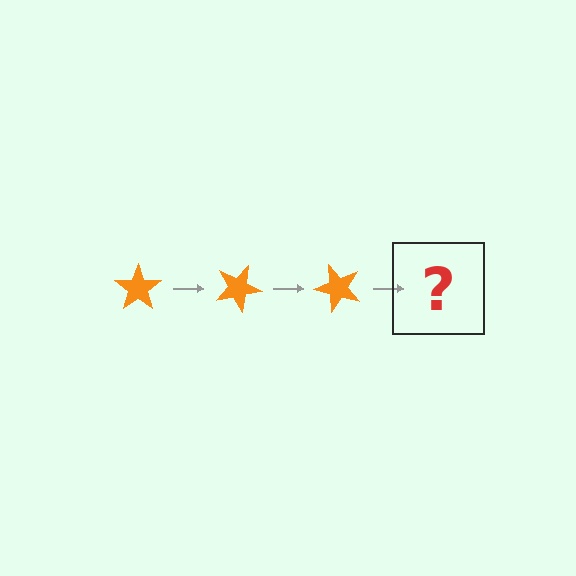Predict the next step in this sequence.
The next step is an orange star rotated 75 degrees.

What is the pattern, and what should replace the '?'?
The pattern is that the star rotates 25 degrees each step. The '?' should be an orange star rotated 75 degrees.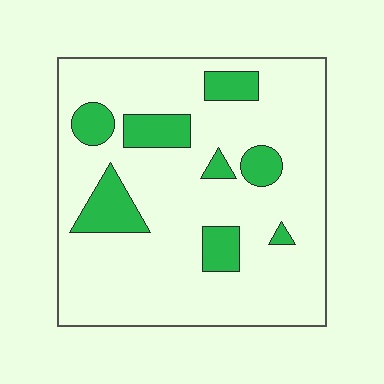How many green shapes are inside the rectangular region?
8.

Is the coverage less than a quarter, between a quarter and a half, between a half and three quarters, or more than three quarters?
Less than a quarter.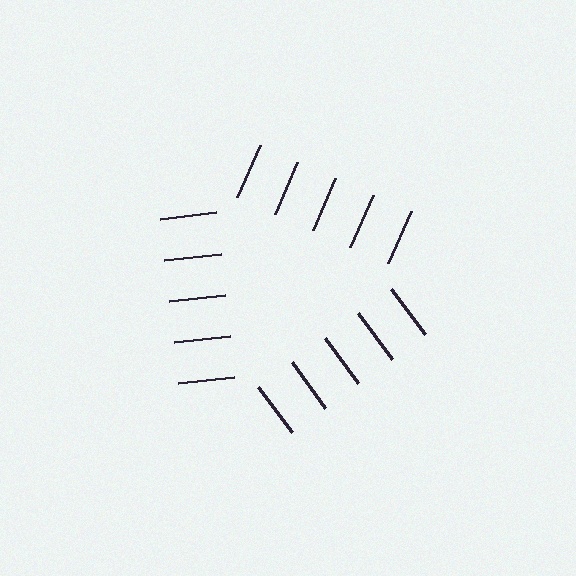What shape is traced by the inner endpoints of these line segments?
An illusory triangle — the line segments terminate on its edges but no continuous stroke is drawn.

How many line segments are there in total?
15 — 5 along each of the 3 edges.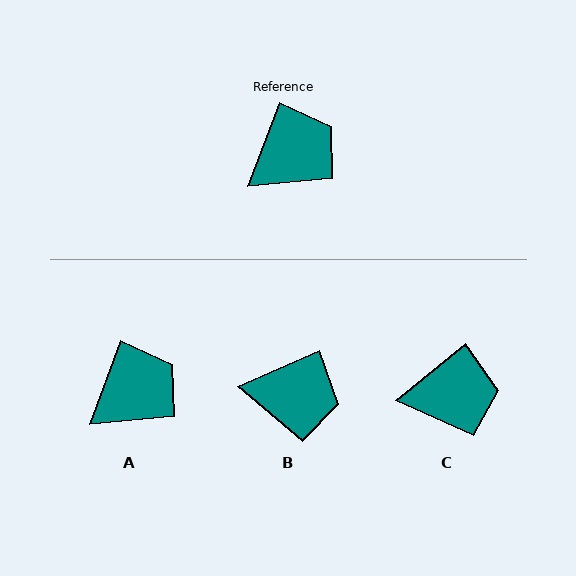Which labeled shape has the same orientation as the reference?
A.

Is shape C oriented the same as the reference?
No, it is off by about 30 degrees.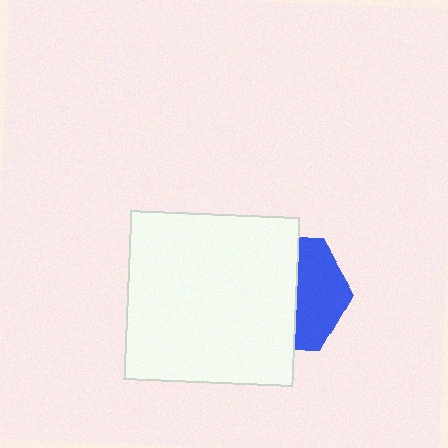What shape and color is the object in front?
The object in front is a white square.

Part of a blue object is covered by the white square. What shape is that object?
It is a hexagon.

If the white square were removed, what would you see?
You would see the complete blue hexagon.